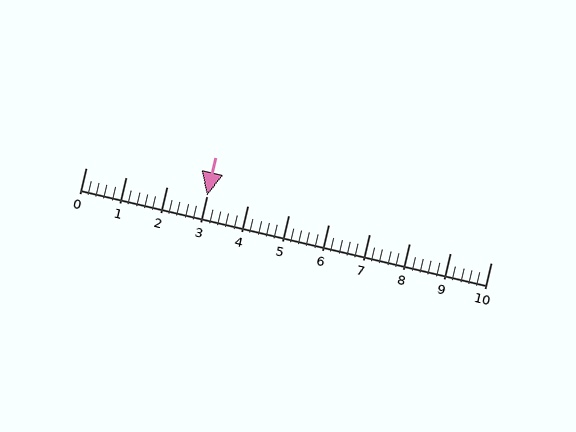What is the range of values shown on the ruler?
The ruler shows values from 0 to 10.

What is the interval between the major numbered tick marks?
The major tick marks are spaced 1 units apart.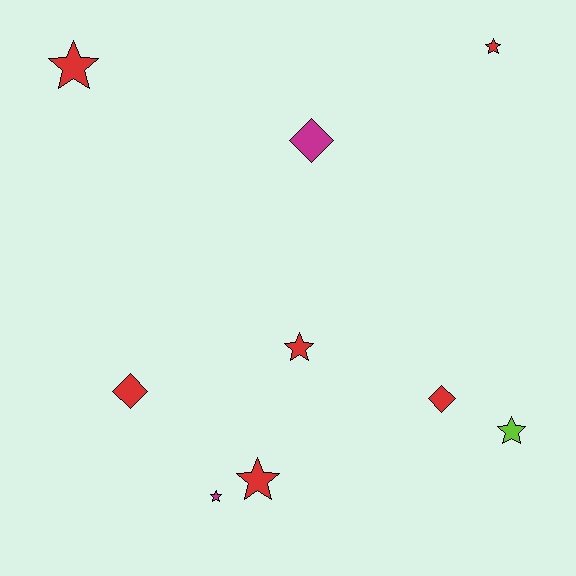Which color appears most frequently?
Red, with 6 objects.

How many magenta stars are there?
There is 1 magenta star.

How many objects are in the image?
There are 9 objects.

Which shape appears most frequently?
Star, with 6 objects.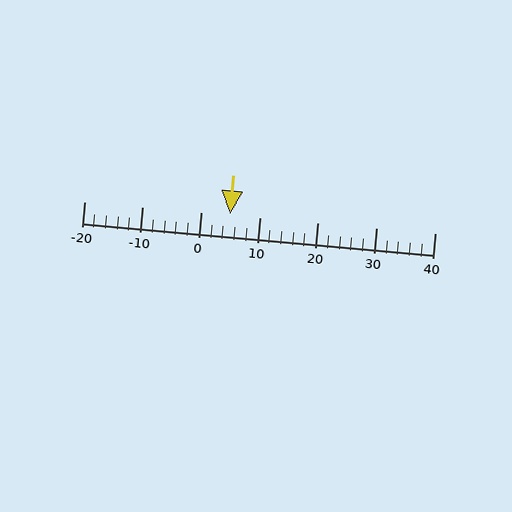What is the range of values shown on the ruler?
The ruler shows values from -20 to 40.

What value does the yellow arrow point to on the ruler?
The yellow arrow points to approximately 5.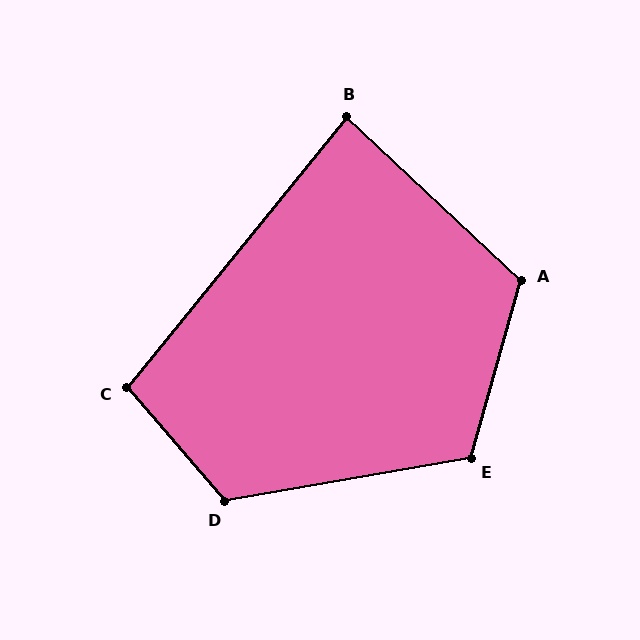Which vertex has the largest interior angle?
D, at approximately 121 degrees.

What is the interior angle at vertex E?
Approximately 116 degrees (obtuse).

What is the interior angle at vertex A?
Approximately 117 degrees (obtuse).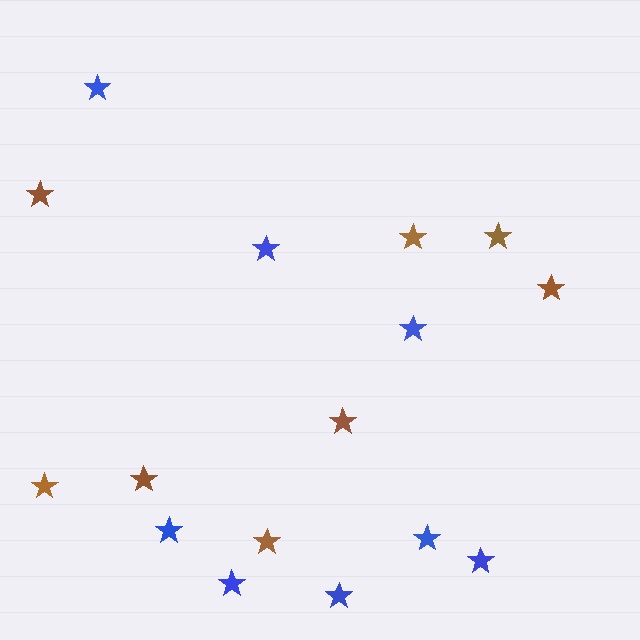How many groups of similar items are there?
There are 2 groups: one group of brown stars (8) and one group of blue stars (8).